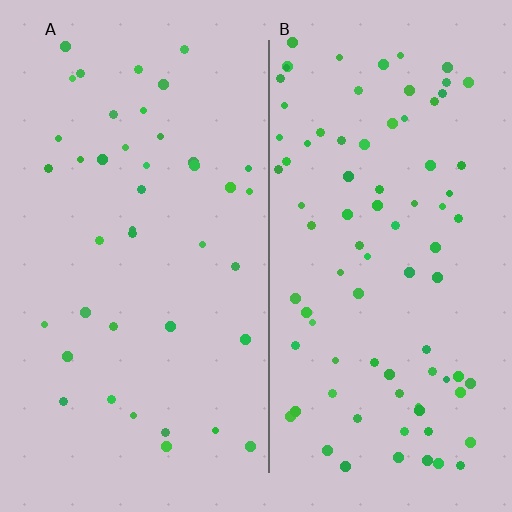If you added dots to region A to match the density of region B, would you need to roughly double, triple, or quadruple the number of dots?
Approximately double.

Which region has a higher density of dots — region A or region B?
B (the right).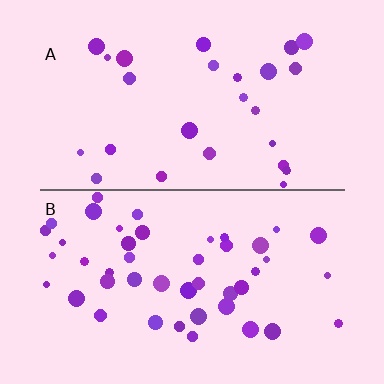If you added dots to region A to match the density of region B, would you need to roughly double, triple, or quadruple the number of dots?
Approximately double.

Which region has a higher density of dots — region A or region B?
B (the bottom).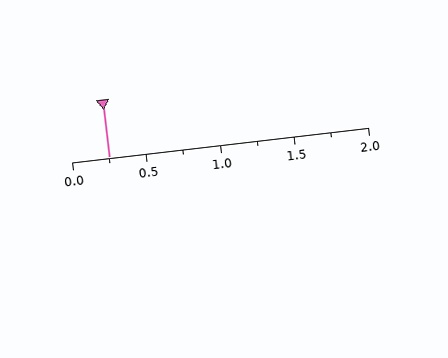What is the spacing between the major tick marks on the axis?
The major ticks are spaced 0.5 apart.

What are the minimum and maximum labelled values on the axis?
The axis runs from 0.0 to 2.0.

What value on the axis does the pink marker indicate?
The marker indicates approximately 0.25.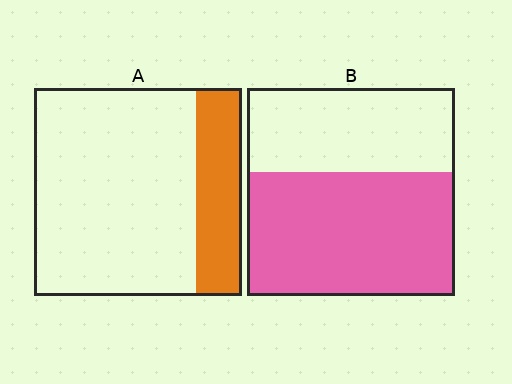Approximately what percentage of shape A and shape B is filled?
A is approximately 20% and B is approximately 60%.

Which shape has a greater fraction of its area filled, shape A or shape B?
Shape B.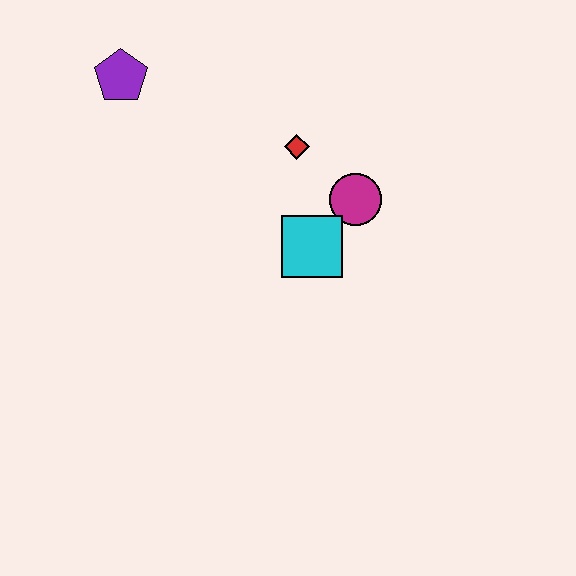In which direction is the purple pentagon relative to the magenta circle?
The purple pentagon is to the left of the magenta circle.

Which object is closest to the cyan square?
The magenta circle is closest to the cyan square.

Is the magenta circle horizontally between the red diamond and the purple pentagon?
No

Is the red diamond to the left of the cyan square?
Yes